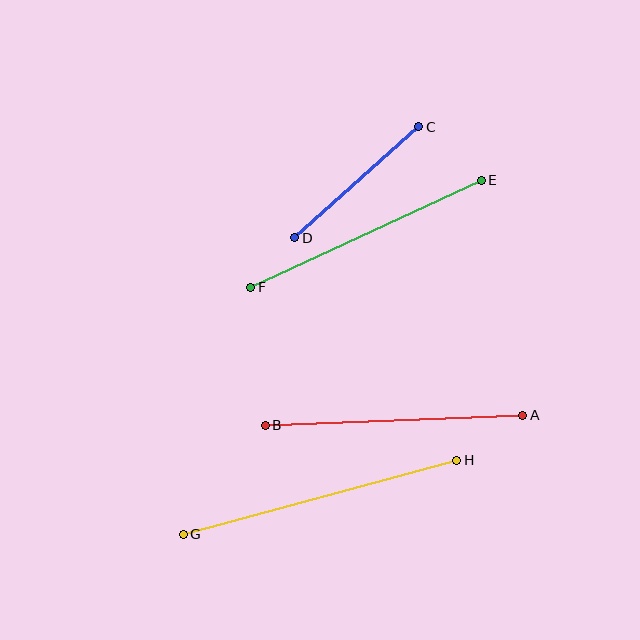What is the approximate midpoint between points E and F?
The midpoint is at approximately (366, 234) pixels.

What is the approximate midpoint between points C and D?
The midpoint is at approximately (357, 182) pixels.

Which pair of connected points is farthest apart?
Points G and H are farthest apart.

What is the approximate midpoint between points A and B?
The midpoint is at approximately (394, 420) pixels.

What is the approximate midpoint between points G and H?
The midpoint is at approximately (320, 497) pixels.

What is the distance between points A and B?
The distance is approximately 258 pixels.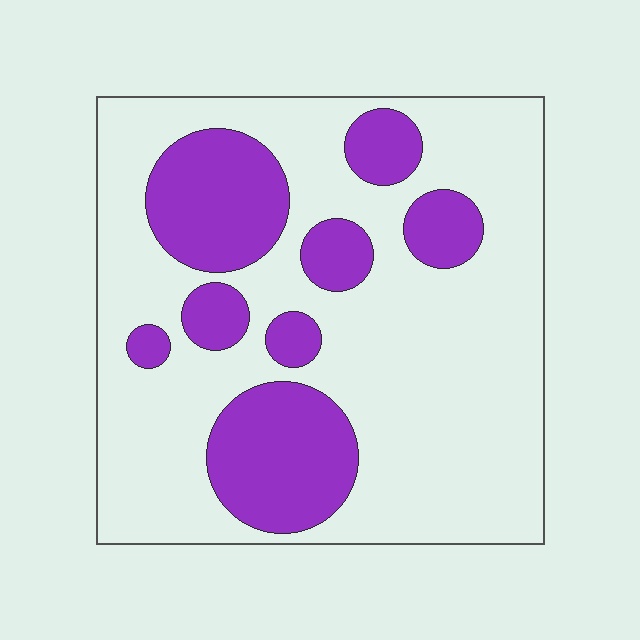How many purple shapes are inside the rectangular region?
8.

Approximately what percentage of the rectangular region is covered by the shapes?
Approximately 30%.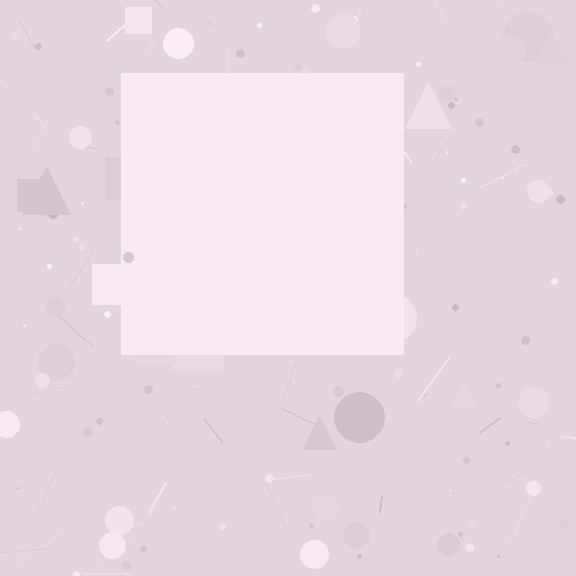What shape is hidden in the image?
A square is hidden in the image.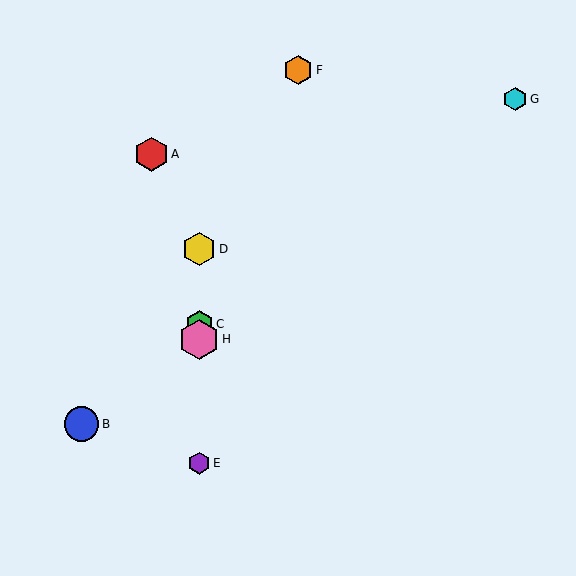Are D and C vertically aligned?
Yes, both are at x≈199.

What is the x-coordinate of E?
Object E is at x≈199.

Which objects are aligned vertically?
Objects C, D, E, H are aligned vertically.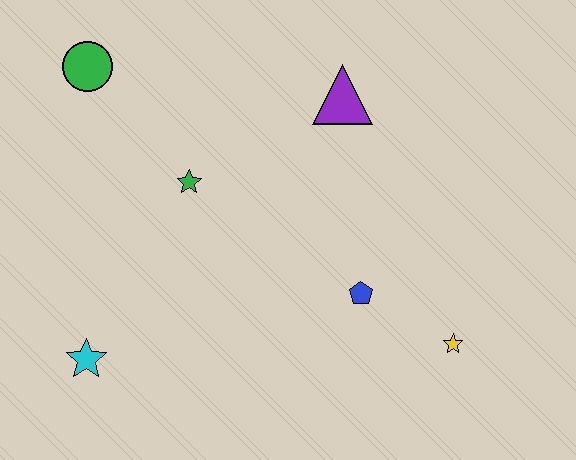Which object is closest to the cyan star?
The green star is closest to the cyan star.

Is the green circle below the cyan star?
No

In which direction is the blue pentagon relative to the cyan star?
The blue pentagon is to the right of the cyan star.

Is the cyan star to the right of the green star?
No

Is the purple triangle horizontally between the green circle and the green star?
No